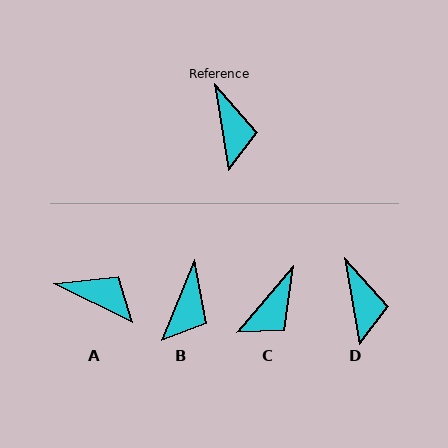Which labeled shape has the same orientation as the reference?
D.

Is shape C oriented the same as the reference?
No, it is off by about 50 degrees.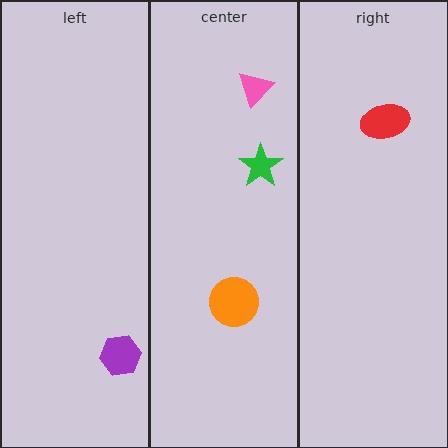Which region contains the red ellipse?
The right region.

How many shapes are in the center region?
3.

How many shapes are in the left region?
1.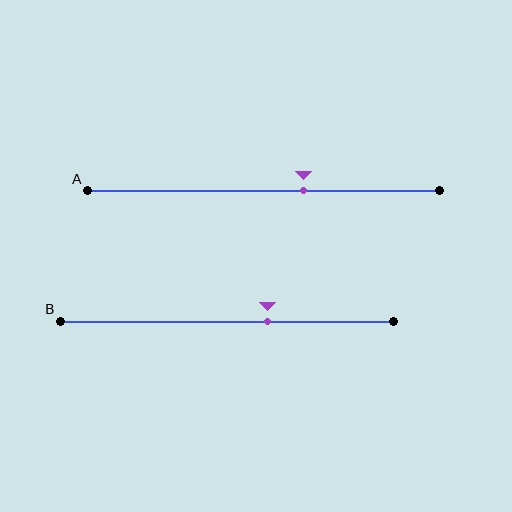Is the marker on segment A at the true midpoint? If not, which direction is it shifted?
No, the marker on segment A is shifted to the right by about 11% of the segment length.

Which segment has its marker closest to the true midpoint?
Segment A has its marker closest to the true midpoint.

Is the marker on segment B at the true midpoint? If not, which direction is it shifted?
No, the marker on segment B is shifted to the right by about 12% of the segment length.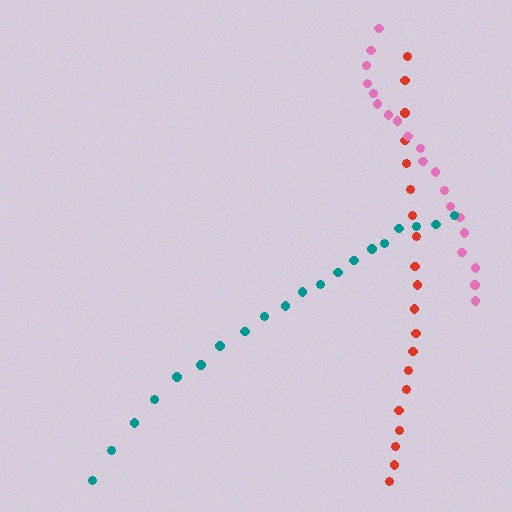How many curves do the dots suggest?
There are 3 distinct paths.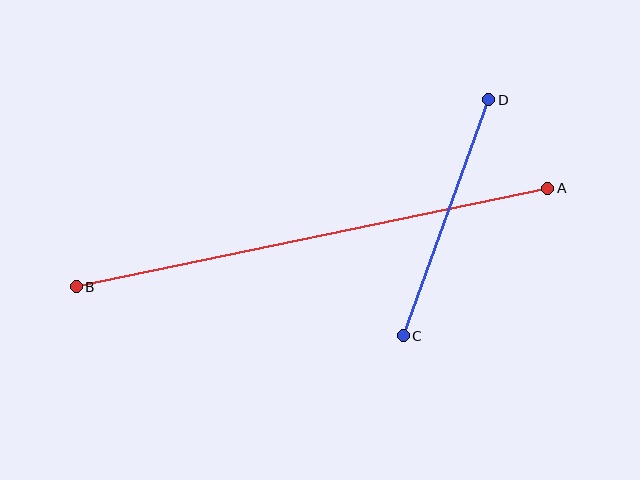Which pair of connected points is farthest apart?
Points A and B are farthest apart.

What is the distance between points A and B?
The distance is approximately 482 pixels.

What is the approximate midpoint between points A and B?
The midpoint is at approximately (312, 238) pixels.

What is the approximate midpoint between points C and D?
The midpoint is at approximately (446, 218) pixels.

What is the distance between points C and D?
The distance is approximately 251 pixels.